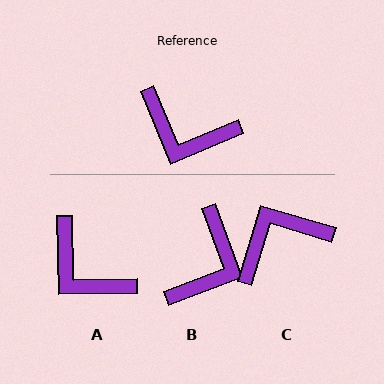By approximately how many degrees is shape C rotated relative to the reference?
Approximately 130 degrees clockwise.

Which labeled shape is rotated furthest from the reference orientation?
C, about 130 degrees away.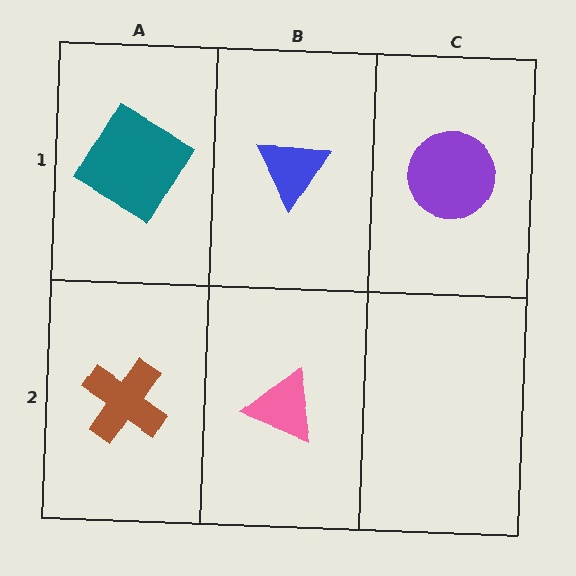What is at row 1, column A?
A teal diamond.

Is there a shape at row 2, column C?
No, that cell is empty.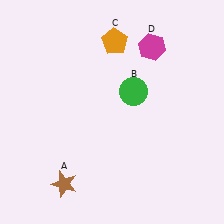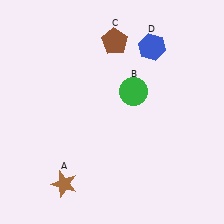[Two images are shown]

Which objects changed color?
C changed from orange to brown. D changed from magenta to blue.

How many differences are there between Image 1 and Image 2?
There are 2 differences between the two images.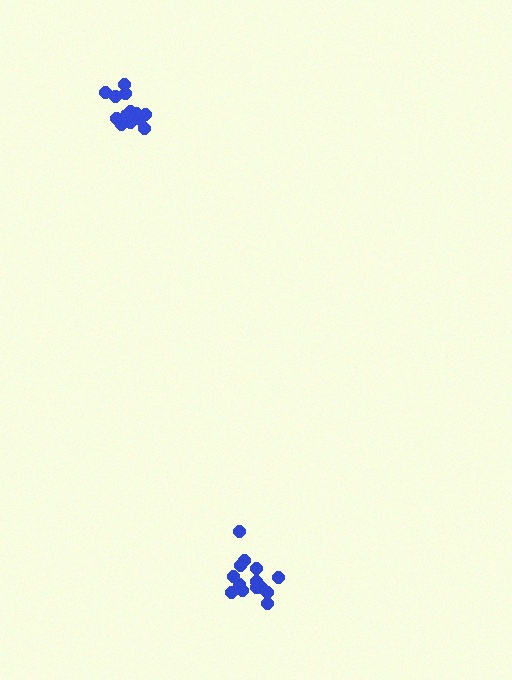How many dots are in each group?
Group 1: 14 dots, Group 2: 14 dots (28 total).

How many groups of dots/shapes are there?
There are 2 groups.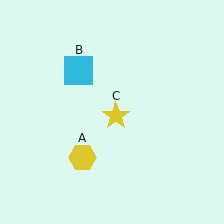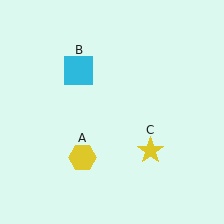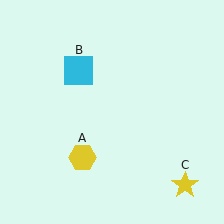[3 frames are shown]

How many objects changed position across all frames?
1 object changed position: yellow star (object C).